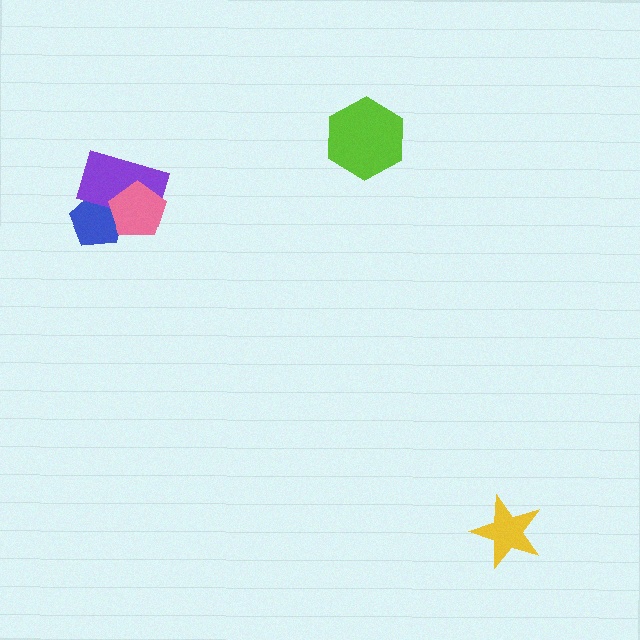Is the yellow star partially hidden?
No, no other shape covers it.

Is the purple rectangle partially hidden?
Yes, it is partially covered by another shape.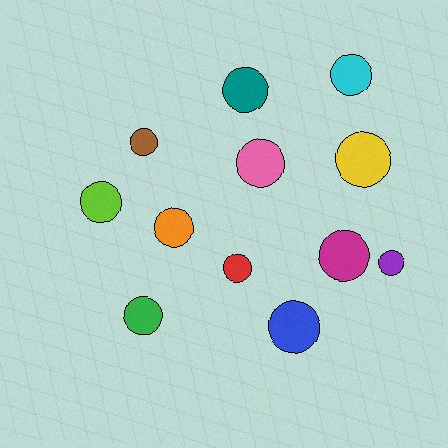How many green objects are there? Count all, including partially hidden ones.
There is 1 green object.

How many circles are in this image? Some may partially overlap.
There are 12 circles.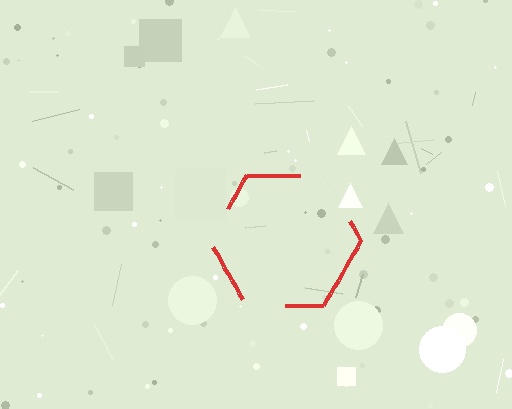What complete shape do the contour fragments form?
The contour fragments form a hexagon.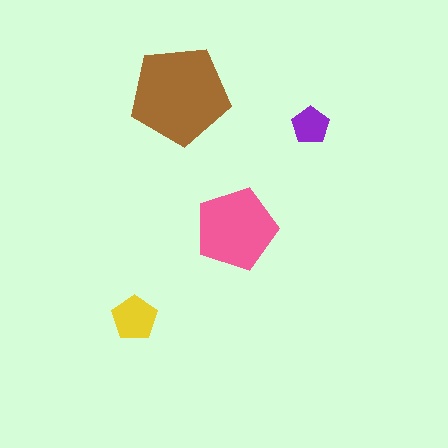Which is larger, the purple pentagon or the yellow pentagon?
The yellow one.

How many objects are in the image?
There are 4 objects in the image.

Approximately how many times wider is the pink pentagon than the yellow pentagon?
About 2 times wider.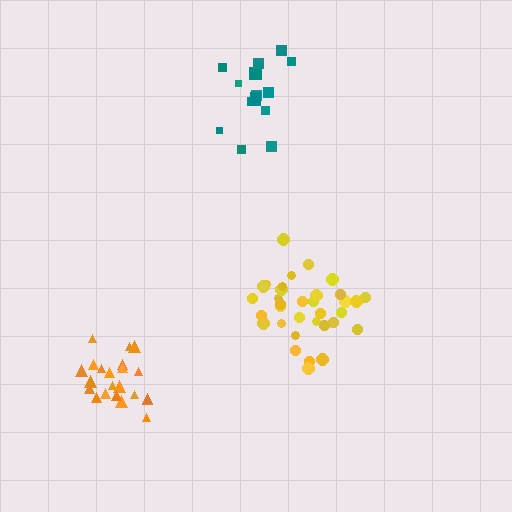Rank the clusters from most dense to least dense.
orange, yellow, teal.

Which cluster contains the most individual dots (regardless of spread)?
Yellow (34).